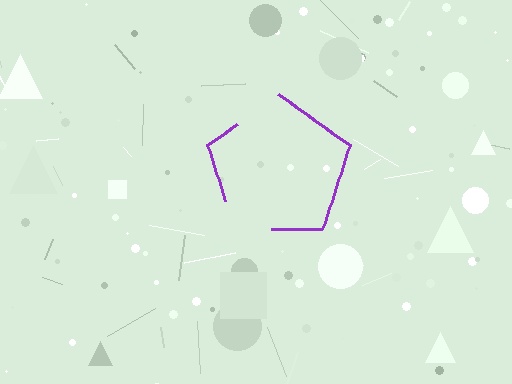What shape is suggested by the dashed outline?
The dashed outline suggests a pentagon.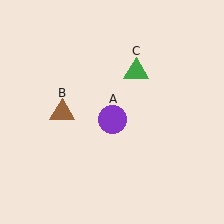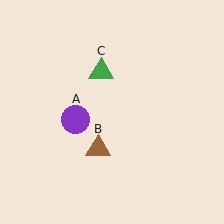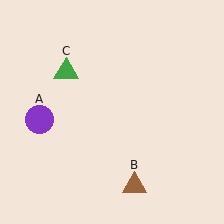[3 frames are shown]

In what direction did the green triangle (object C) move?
The green triangle (object C) moved left.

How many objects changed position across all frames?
3 objects changed position: purple circle (object A), brown triangle (object B), green triangle (object C).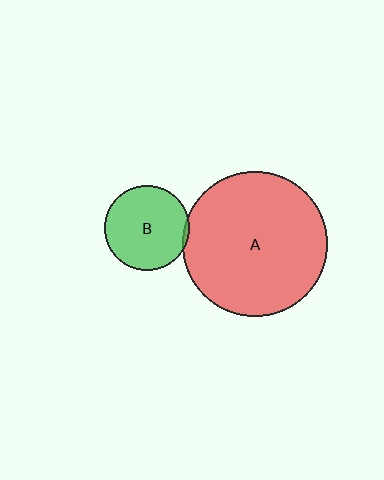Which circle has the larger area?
Circle A (red).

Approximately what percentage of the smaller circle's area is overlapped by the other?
Approximately 5%.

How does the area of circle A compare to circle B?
Approximately 2.9 times.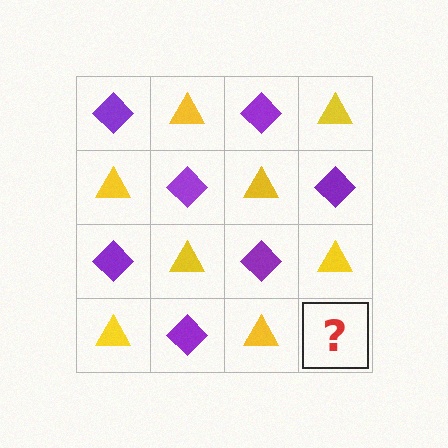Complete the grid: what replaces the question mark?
The question mark should be replaced with a purple diamond.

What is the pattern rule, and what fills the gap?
The rule is that it alternates purple diamond and yellow triangle in a checkerboard pattern. The gap should be filled with a purple diamond.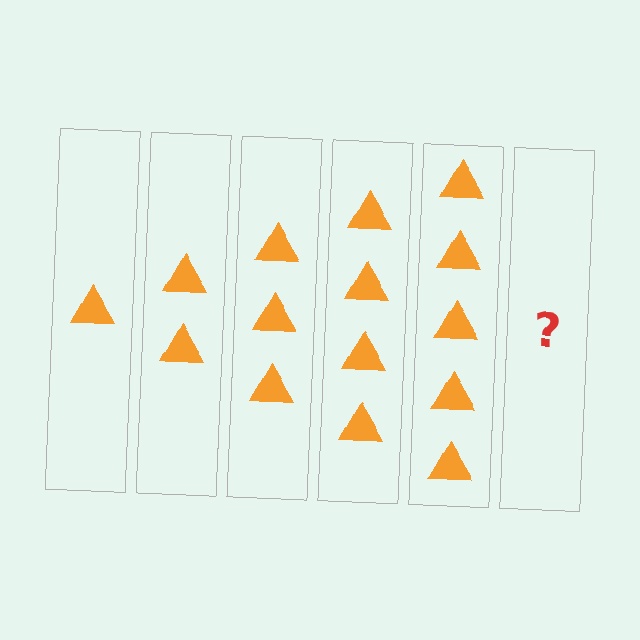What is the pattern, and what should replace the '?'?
The pattern is that each step adds one more triangle. The '?' should be 6 triangles.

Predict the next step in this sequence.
The next step is 6 triangles.